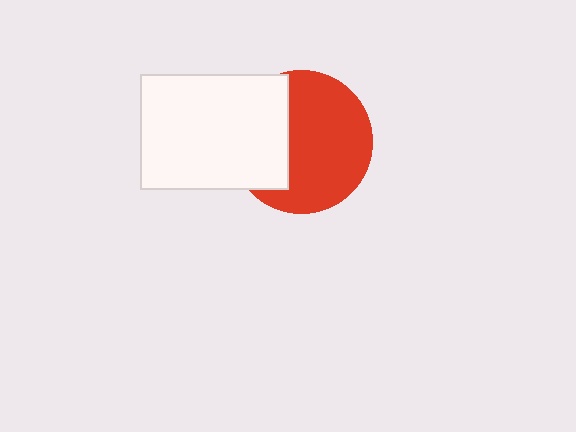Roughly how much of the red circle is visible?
About half of it is visible (roughly 65%).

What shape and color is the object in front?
The object in front is a white rectangle.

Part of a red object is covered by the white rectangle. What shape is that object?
It is a circle.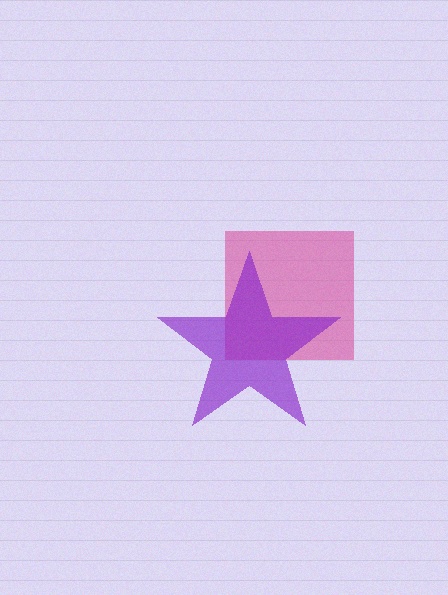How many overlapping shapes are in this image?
There are 2 overlapping shapes in the image.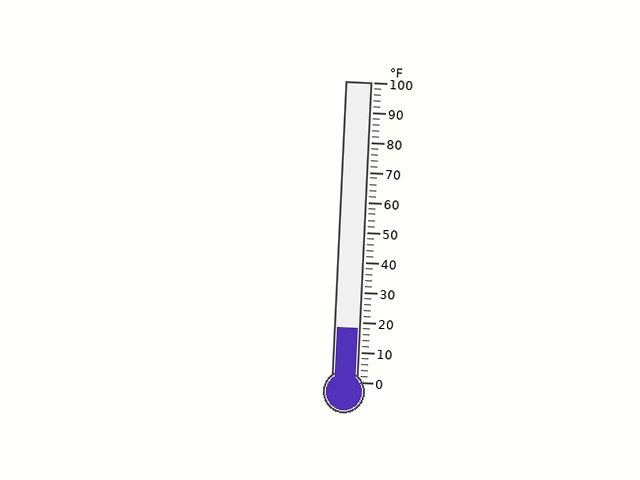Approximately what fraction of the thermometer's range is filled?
The thermometer is filled to approximately 20% of its range.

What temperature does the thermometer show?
The thermometer shows approximately 18°F.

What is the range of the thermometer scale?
The thermometer scale ranges from 0°F to 100°F.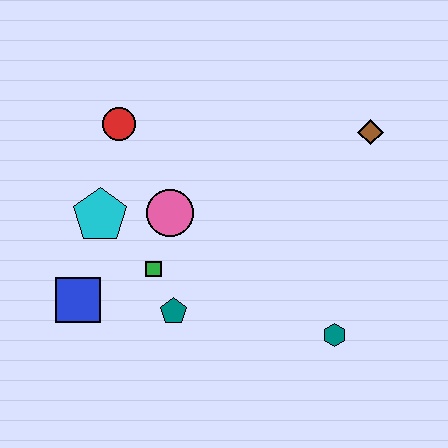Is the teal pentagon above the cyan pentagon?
No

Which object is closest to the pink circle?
The green square is closest to the pink circle.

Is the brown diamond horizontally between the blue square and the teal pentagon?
No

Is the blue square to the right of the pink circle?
No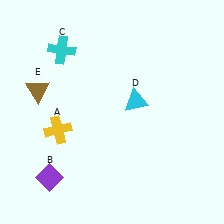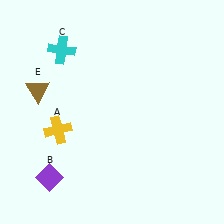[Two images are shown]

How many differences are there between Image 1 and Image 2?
There is 1 difference between the two images.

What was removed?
The cyan triangle (D) was removed in Image 2.